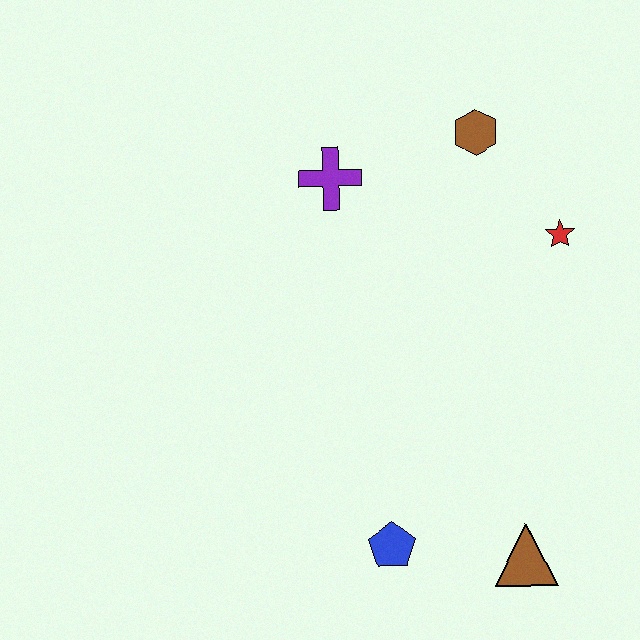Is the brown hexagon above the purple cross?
Yes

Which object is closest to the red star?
The brown hexagon is closest to the red star.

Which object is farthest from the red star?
The blue pentagon is farthest from the red star.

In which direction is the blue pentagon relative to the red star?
The blue pentagon is below the red star.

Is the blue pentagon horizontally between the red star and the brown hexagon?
No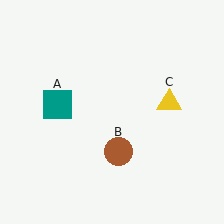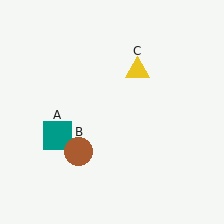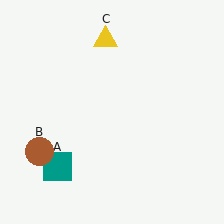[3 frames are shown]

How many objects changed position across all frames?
3 objects changed position: teal square (object A), brown circle (object B), yellow triangle (object C).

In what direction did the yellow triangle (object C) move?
The yellow triangle (object C) moved up and to the left.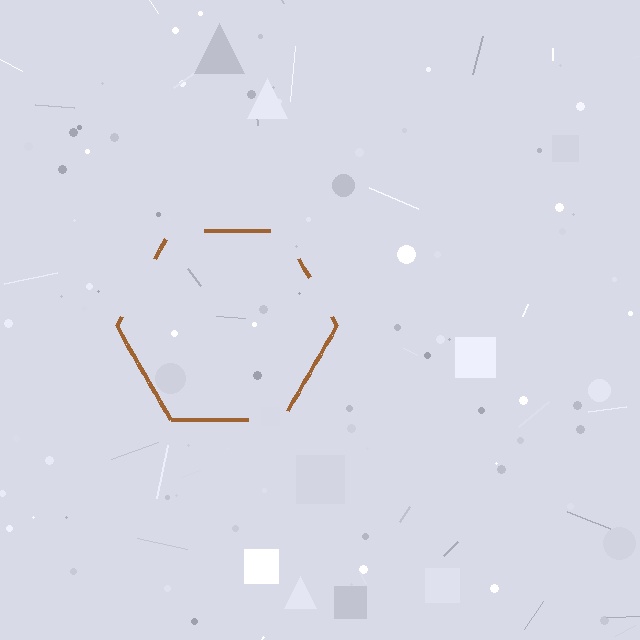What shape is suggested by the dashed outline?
The dashed outline suggests a hexagon.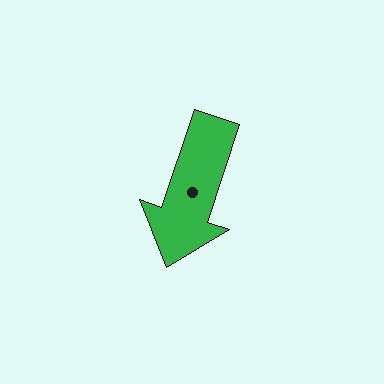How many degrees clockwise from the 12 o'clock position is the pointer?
Approximately 198 degrees.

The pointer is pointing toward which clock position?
Roughly 7 o'clock.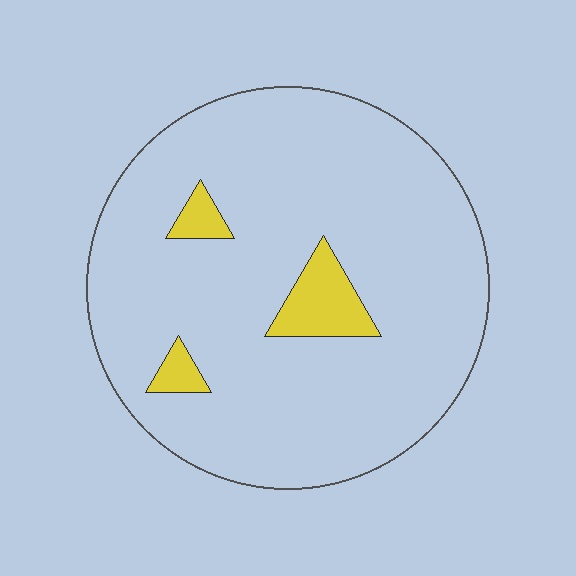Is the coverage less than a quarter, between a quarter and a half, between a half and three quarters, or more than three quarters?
Less than a quarter.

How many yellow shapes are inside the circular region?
3.